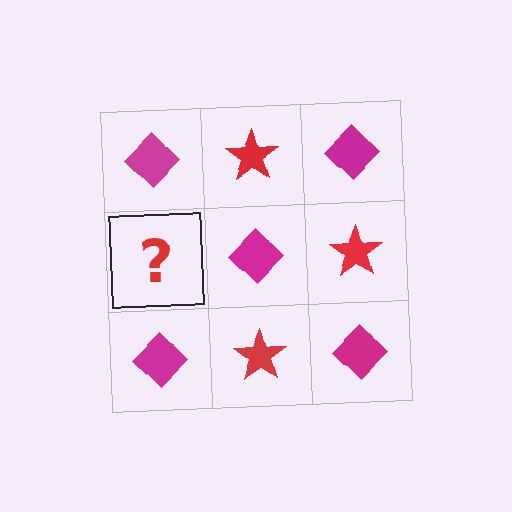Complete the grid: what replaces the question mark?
The question mark should be replaced with a red star.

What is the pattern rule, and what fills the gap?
The rule is that it alternates magenta diamond and red star in a checkerboard pattern. The gap should be filled with a red star.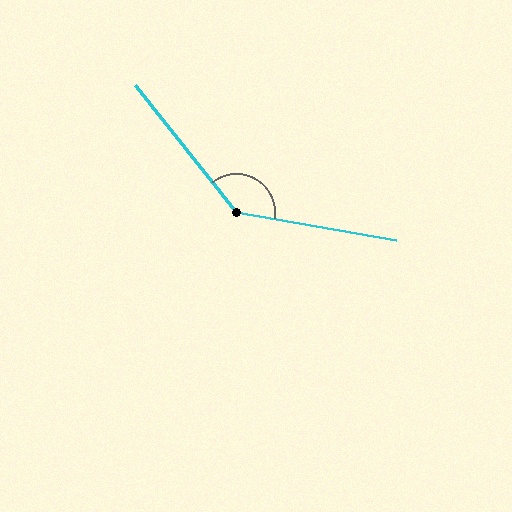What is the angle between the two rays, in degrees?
Approximately 138 degrees.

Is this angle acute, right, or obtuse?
It is obtuse.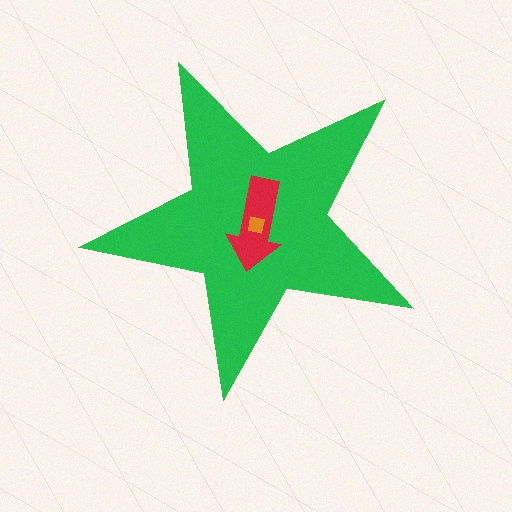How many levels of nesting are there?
3.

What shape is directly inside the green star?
The red arrow.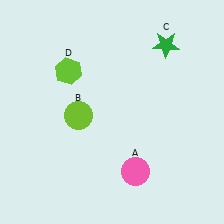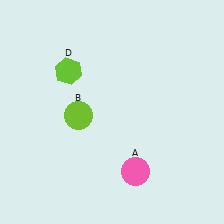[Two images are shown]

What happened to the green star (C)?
The green star (C) was removed in Image 2. It was in the top-right area of Image 1.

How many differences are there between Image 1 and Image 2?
There is 1 difference between the two images.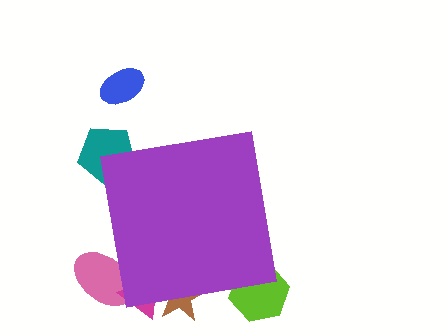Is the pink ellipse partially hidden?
Yes, the pink ellipse is partially hidden behind the purple square.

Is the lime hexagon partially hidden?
Yes, the lime hexagon is partially hidden behind the purple square.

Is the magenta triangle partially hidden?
Yes, the magenta triangle is partially hidden behind the purple square.